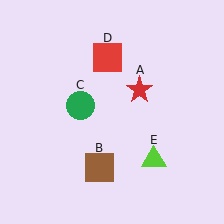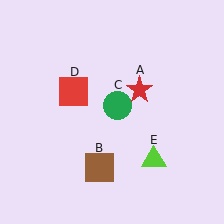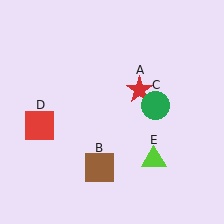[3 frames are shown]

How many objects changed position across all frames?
2 objects changed position: green circle (object C), red square (object D).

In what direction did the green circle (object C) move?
The green circle (object C) moved right.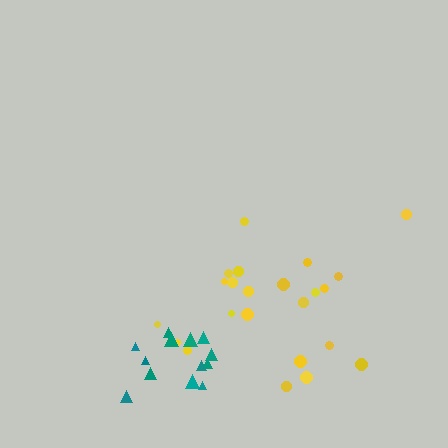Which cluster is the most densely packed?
Teal.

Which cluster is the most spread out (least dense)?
Yellow.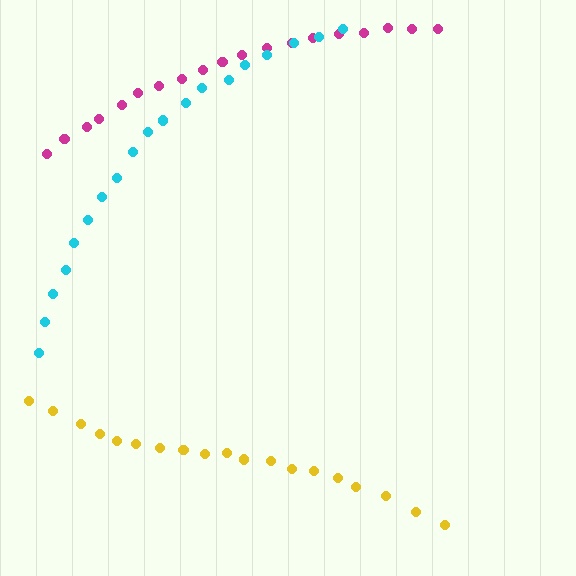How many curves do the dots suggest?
There are 3 distinct paths.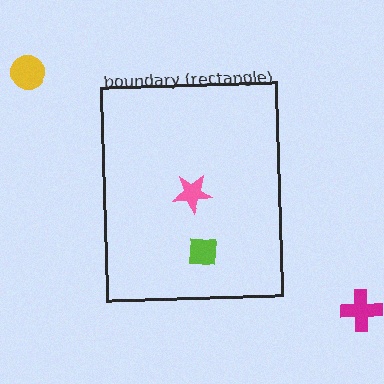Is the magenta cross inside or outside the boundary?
Outside.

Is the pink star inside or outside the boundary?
Inside.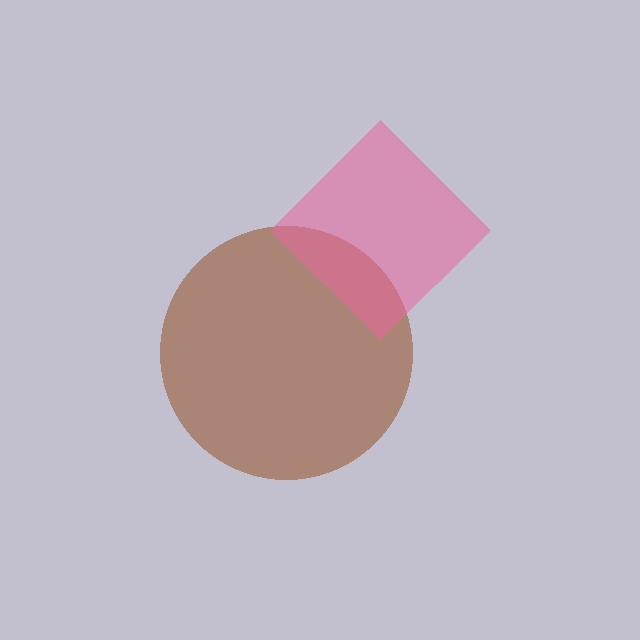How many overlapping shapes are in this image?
There are 2 overlapping shapes in the image.